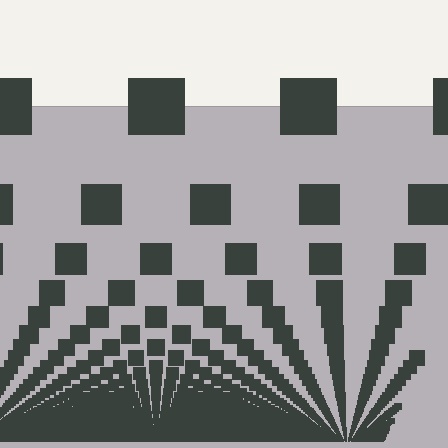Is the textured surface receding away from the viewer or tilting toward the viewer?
The surface appears to tilt toward the viewer. Texture elements get larger and sparser toward the top.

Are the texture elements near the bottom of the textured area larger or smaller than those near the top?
Smaller. The gradient is inverted — elements near the bottom are smaller and denser.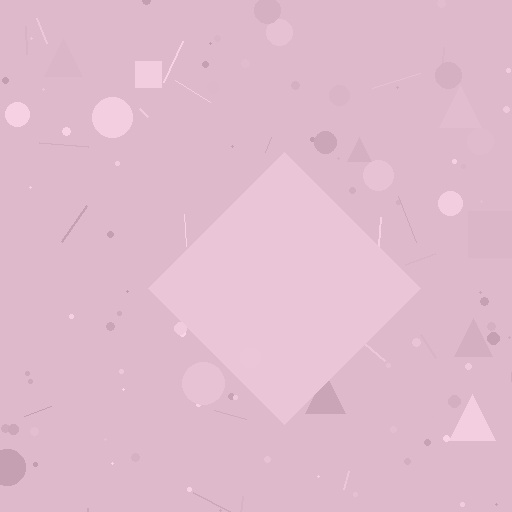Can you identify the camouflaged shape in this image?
The camouflaged shape is a diamond.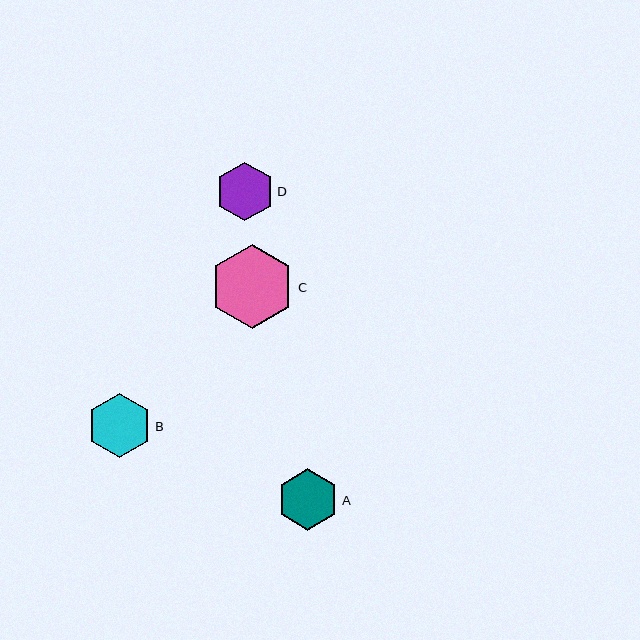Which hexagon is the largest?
Hexagon C is the largest with a size of approximately 85 pixels.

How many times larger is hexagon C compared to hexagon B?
Hexagon C is approximately 1.3 times the size of hexagon B.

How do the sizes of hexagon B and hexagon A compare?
Hexagon B and hexagon A are approximately the same size.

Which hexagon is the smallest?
Hexagon D is the smallest with a size of approximately 59 pixels.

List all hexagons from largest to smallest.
From largest to smallest: C, B, A, D.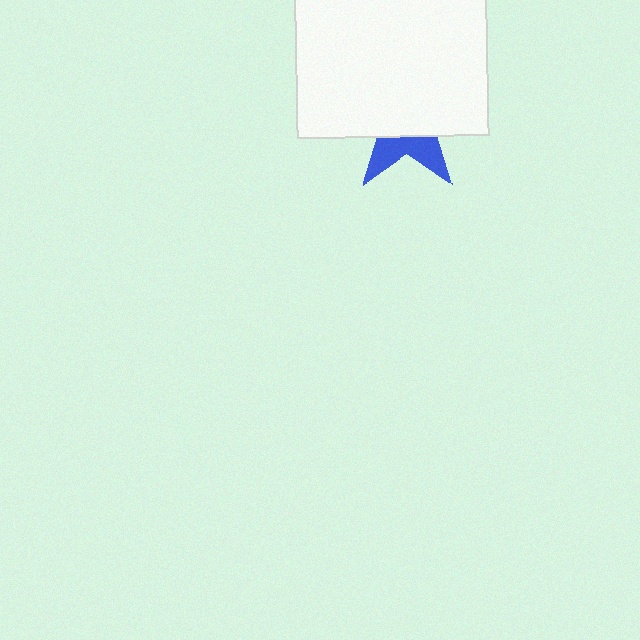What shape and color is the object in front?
The object in front is a white square.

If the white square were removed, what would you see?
You would see the complete blue star.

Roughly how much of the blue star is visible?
A small part of it is visible (roughly 32%).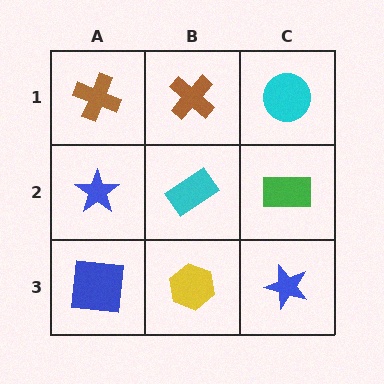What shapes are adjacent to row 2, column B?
A brown cross (row 1, column B), a yellow hexagon (row 3, column B), a blue star (row 2, column A), a green rectangle (row 2, column C).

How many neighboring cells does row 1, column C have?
2.